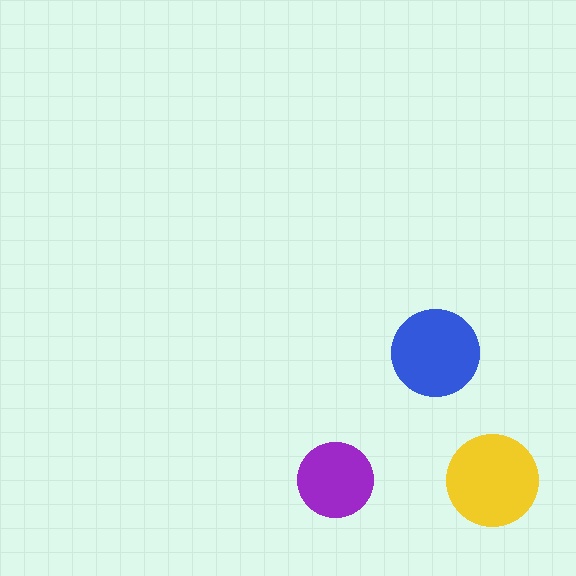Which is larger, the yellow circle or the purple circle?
The yellow one.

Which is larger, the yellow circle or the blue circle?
The yellow one.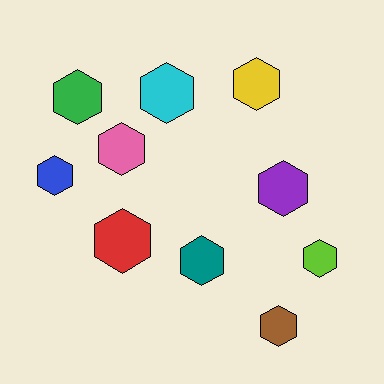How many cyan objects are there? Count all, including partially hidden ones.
There is 1 cyan object.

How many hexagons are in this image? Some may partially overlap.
There are 10 hexagons.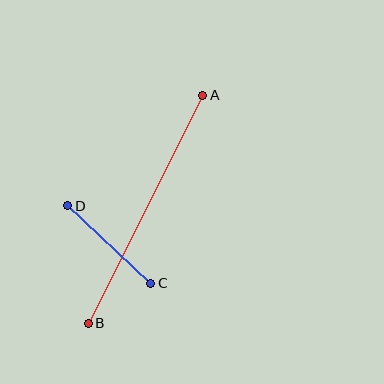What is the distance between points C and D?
The distance is approximately 114 pixels.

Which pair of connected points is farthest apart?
Points A and B are farthest apart.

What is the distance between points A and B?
The distance is approximately 255 pixels.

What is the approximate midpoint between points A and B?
The midpoint is at approximately (145, 209) pixels.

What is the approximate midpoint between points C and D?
The midpoint is at approximately (109, 245) pixels.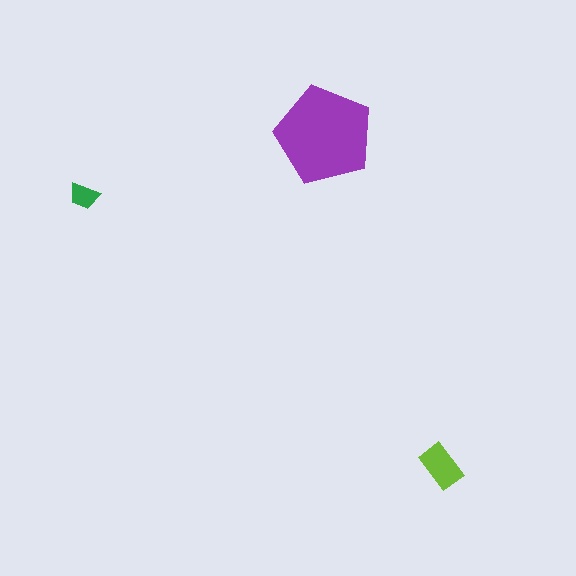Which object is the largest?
The purple pentagon.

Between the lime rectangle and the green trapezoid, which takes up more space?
The lime rectangle.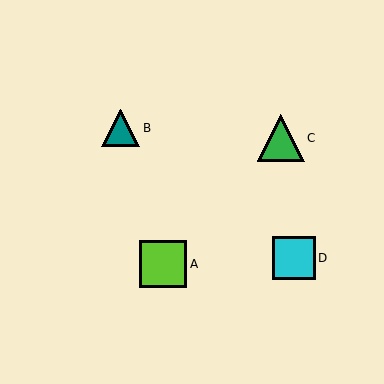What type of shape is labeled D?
Shape D is a cyan square.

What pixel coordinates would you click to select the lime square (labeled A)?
Click at (163, 264) to select the lime square A.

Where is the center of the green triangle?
The center of the green triangle is at (281, 138).